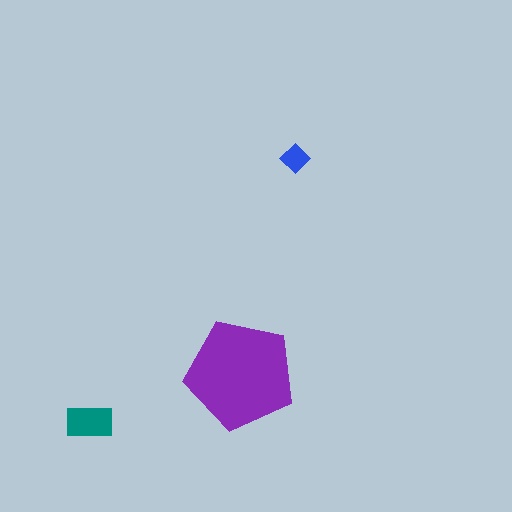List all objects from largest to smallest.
The purple pentagon, the teal rectangle, the blue diamond.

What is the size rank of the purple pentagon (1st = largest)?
1st.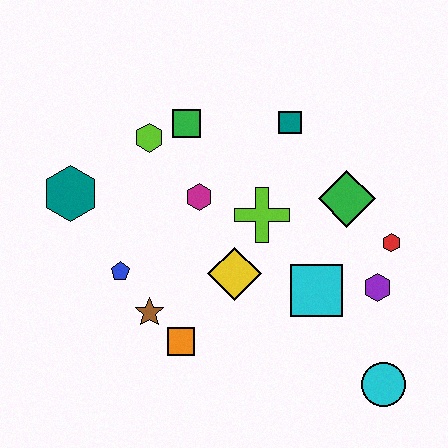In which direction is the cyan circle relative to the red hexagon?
The cyan circle is below the red hexagon.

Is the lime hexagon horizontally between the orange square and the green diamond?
No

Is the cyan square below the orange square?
No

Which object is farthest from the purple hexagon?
The teal hexagon is farthest from the purple hexagon.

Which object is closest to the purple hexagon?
The red hexagon is closest to the purple hexagon.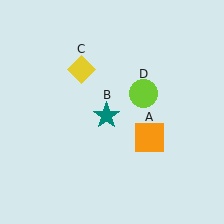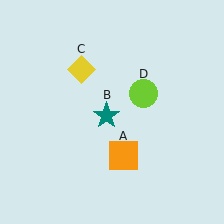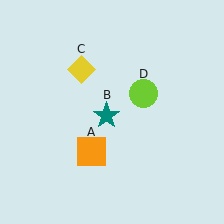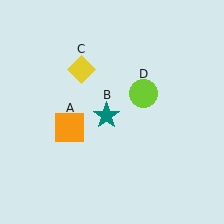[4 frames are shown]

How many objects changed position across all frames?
1 object changed position: orange square (object A).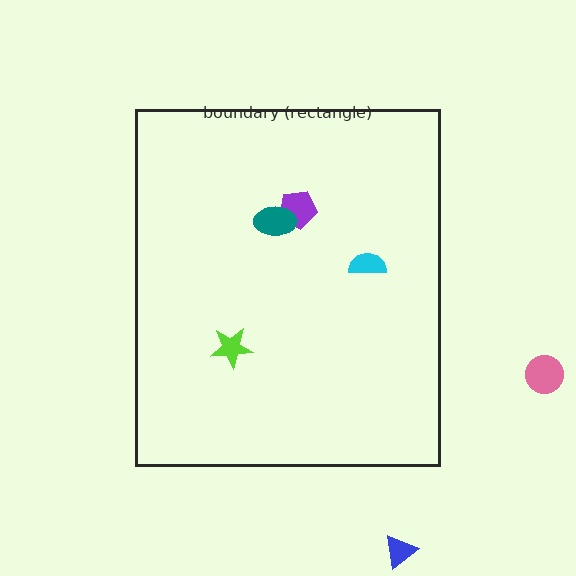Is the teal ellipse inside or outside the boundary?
Inside.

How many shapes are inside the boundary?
4 inside, 2 outside.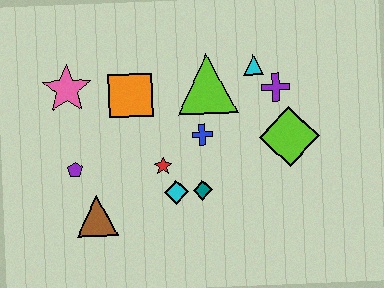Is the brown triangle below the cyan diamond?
Yes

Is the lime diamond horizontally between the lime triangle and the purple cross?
No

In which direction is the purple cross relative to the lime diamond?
The purple cross is above the lime diamond.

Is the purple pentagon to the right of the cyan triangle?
No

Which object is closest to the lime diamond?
The purple cross is closest to the lime diamond.